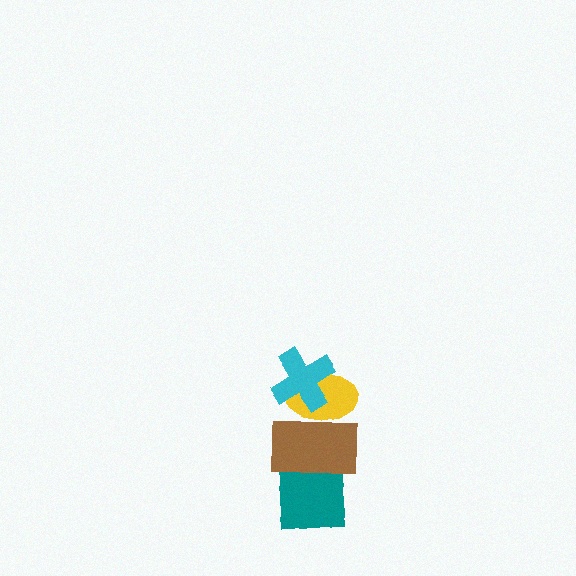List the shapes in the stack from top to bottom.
From top to bottom: the cyan cross, the yellow ellipse, the brown rectangle, the teal square.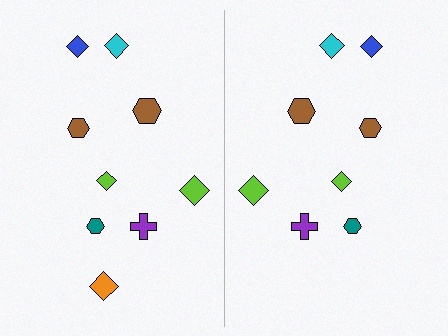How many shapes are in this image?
There are 17 shapes in this image.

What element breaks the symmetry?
A orange diamond is missing from the right side.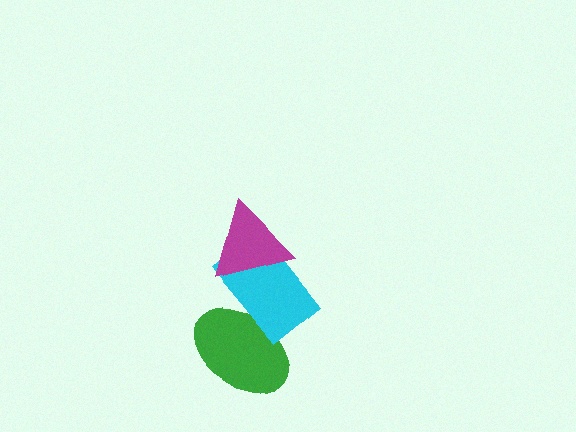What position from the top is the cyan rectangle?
The cyan rectangle is 2nd from the top.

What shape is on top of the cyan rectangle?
The magenta triangle is on top of the cyan rectangle.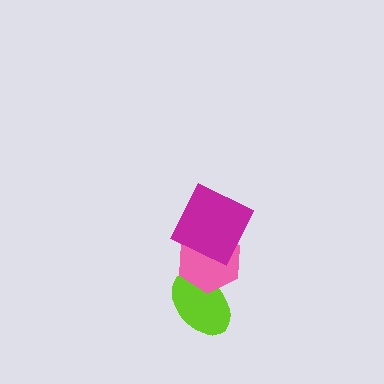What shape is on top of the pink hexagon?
The magenta square is on top of the pink hexagon.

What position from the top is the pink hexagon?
The pink hexagon is 2nd from the top.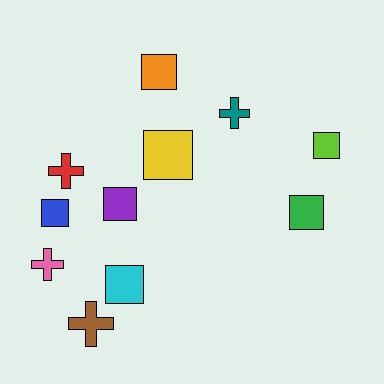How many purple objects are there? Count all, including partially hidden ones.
There is 1 purple object.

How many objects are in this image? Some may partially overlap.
There are 11 objects.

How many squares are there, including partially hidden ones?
There are 7 squares.